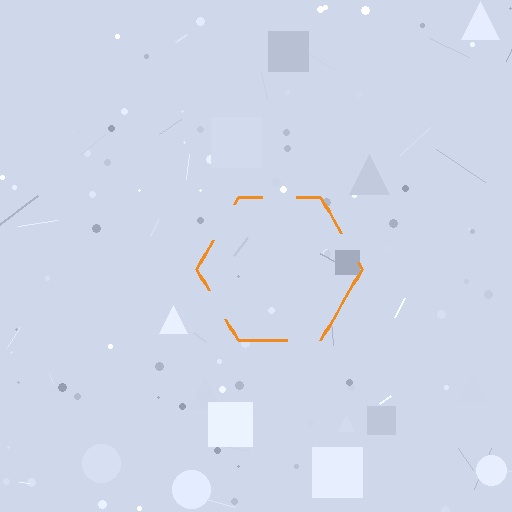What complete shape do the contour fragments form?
The contour fragments form a hexagon.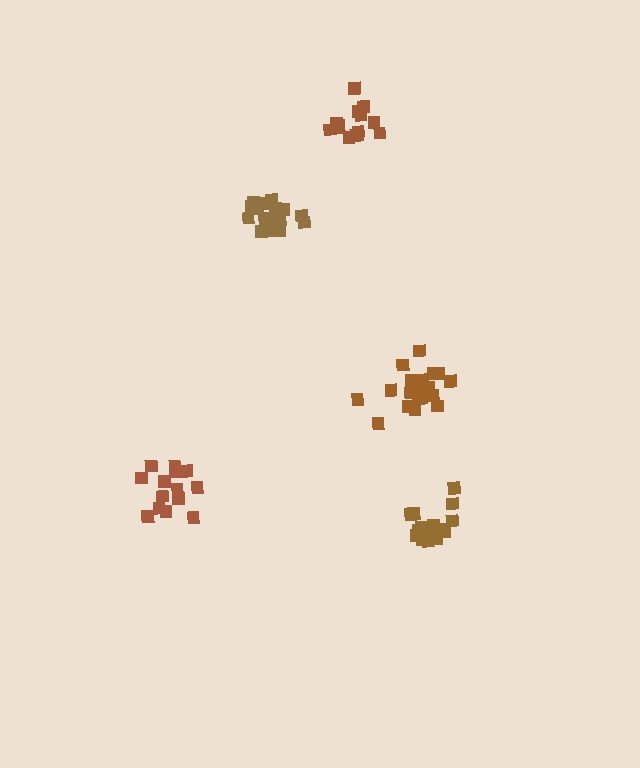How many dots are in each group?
Group 1: 17 dots, Group 2: 20 dots, Group 3: 15 dots, Group 4: 14 dots, Group 5: 18 dots (84 total).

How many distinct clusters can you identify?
There are 5 distinct clusters.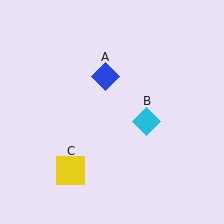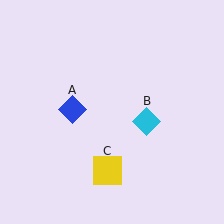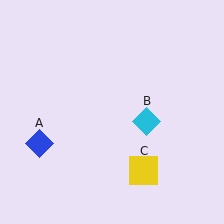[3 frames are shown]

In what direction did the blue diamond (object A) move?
The blue diamond (object A) moved down and to the left.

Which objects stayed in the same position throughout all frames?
Cyan diamond (object B) remained stationary.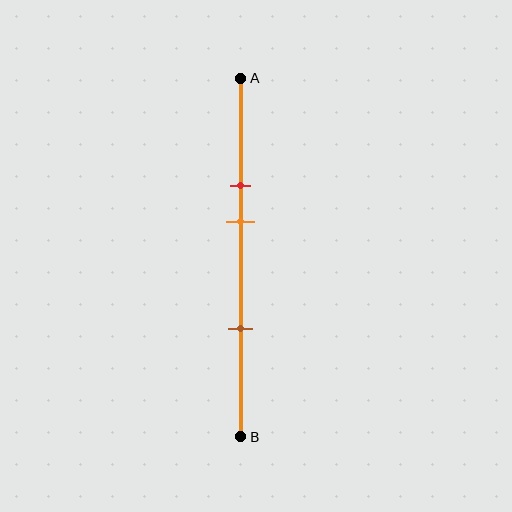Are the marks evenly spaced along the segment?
No, the marks are not evenly spaced.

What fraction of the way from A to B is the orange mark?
The orange mark is approximately 40% (0.4) of the way from A to B.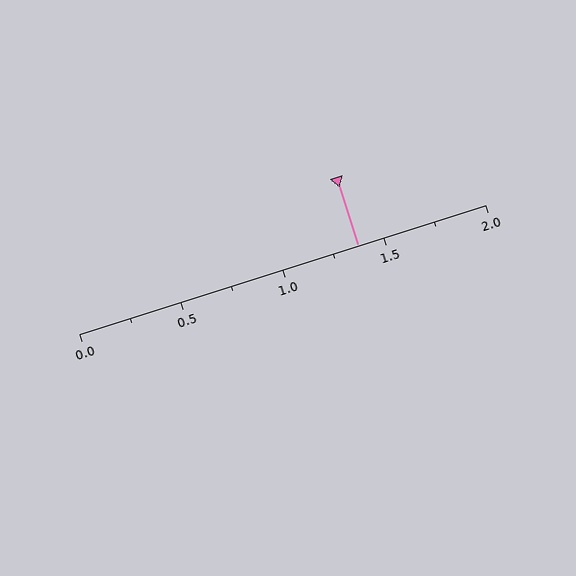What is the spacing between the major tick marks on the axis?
The major ticks are spaced 0.5 apart.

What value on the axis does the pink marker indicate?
The marker indicates approximately 1.38.